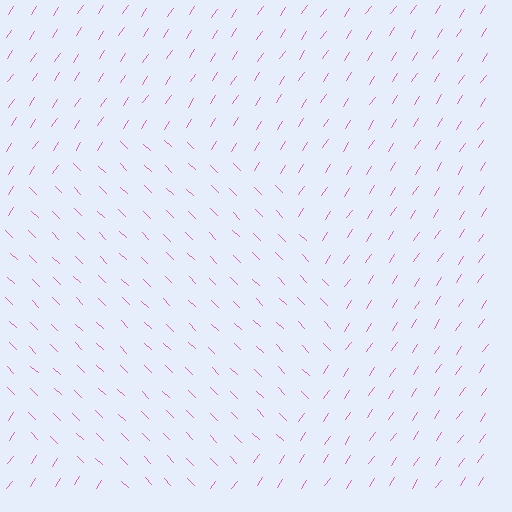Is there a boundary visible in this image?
Yes, there is a texture boundary formed by a change in line orientation.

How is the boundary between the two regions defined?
The boundary is defined purely by a change in line orientation (approximately 79 degrees difference). All lines are the same color and thickness.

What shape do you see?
I see a circle.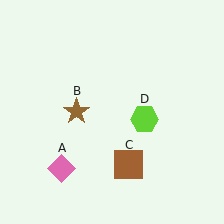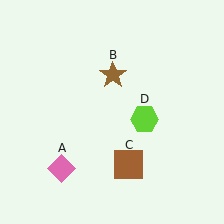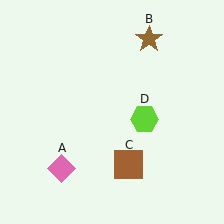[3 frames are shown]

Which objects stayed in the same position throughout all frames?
Pink diamond (object A) and brown square (object C) and lime hexagon (object D) remained stationary.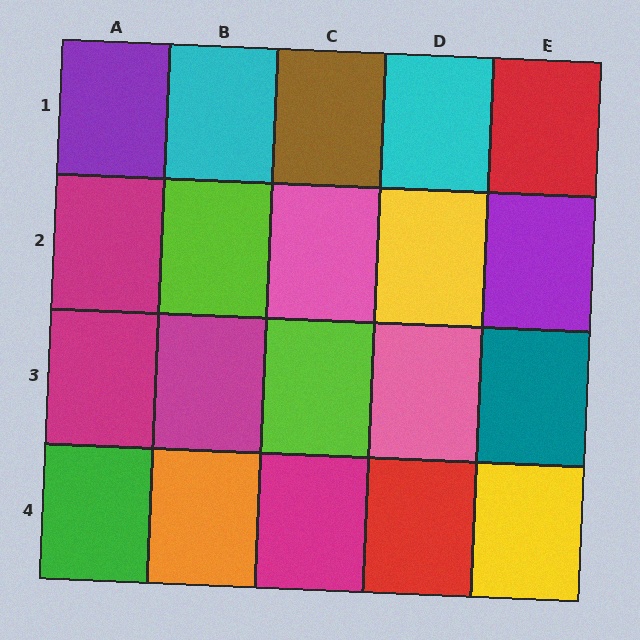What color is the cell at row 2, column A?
Magenta.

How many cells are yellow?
2 cells are yellow.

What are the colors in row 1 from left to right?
Purple, cyan, brown, cyan, red.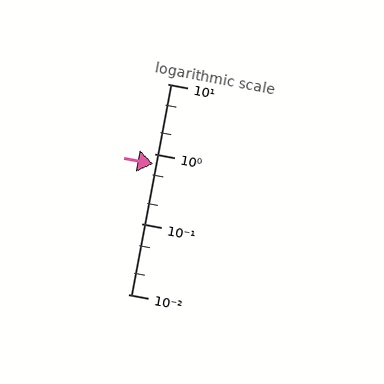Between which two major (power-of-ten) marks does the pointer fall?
The pointer is between 0.1 and 1.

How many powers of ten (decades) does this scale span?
The scale spans 3 decades, from 0.01 to 10.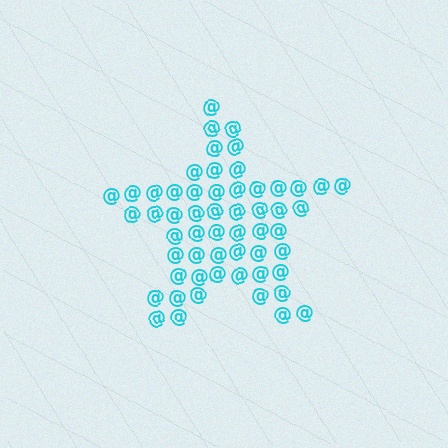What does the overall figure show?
The overall figure shows a star.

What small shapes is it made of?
It is made of small at signs.